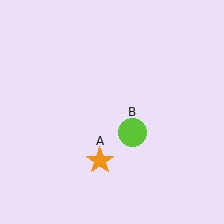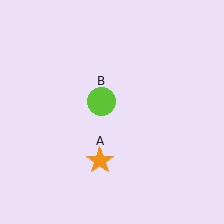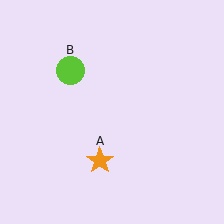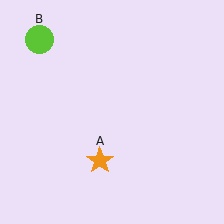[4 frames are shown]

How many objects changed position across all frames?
1 object changed position: lime circle (object B).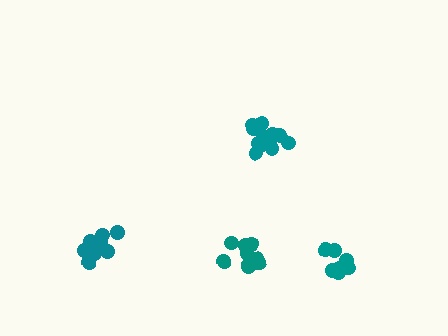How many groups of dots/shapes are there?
There are 4 groups.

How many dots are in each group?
Group 1: 8 dots, Group 2: 12 dots, Group 3: 9 dots, Group 4: 7 dots (36 total).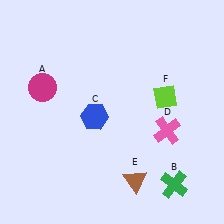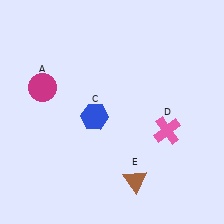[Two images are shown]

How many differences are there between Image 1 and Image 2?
There are 2 differences between the two images.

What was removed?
The lime diamond (F), the green cross (B) were removed in Image 2.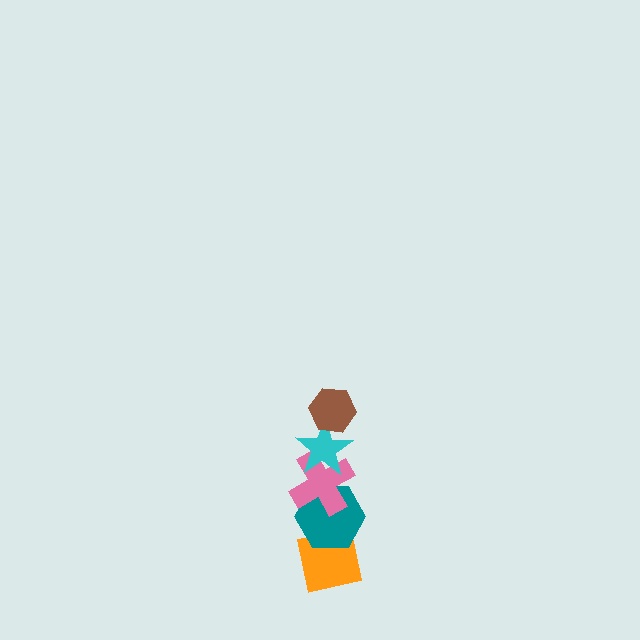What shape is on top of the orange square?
The teal hexagon is on top of the orange square.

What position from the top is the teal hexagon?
The teal hexagon is 4th from the top.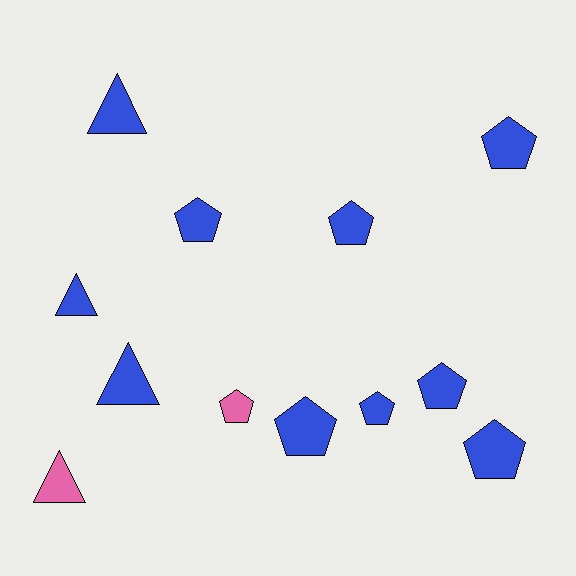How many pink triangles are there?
There is 1 pink triangle.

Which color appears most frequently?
Blue, with 10 objects.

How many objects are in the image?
There are 12 objects.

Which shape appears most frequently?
Pentagon, with 8 objects.